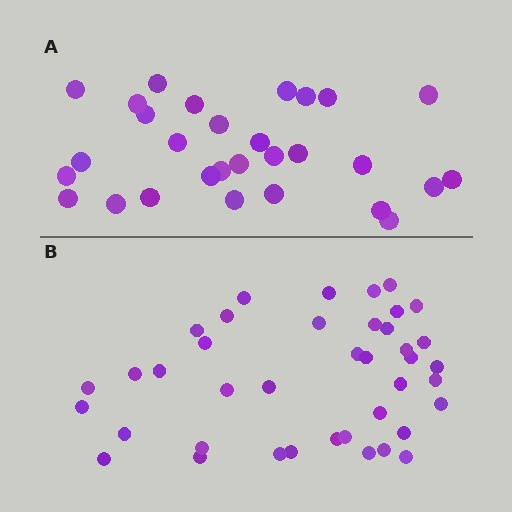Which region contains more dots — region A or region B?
Region B (the bottom region) has more dots.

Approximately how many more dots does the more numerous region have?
Region B has roughly 12 or so more dots than region A.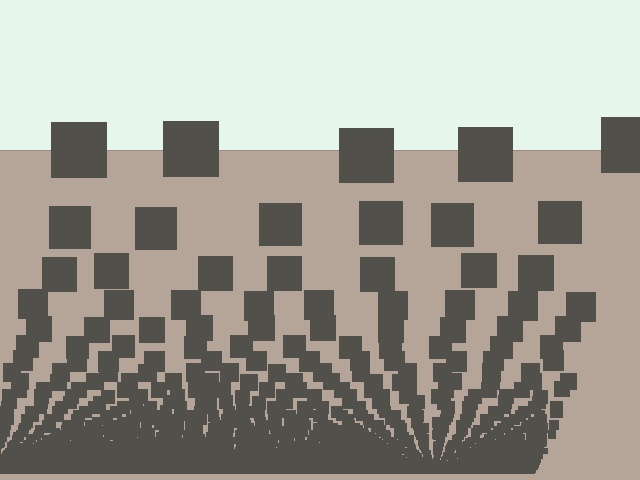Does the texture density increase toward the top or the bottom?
Density increases toward the bottom.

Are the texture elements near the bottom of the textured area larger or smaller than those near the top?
Smaller. The gradient is inverted — elements near the bottom are smaller and denser.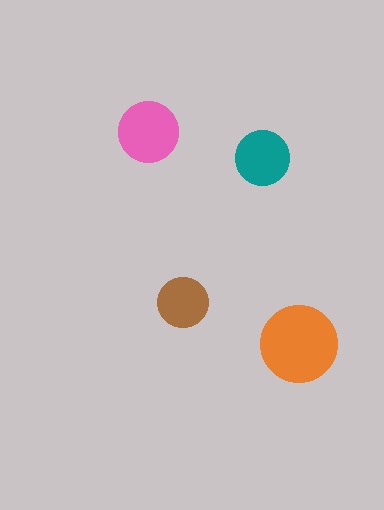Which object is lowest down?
The orange circle is bottommost.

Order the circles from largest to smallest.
the orange one, the pink one, the teal one, the brown one.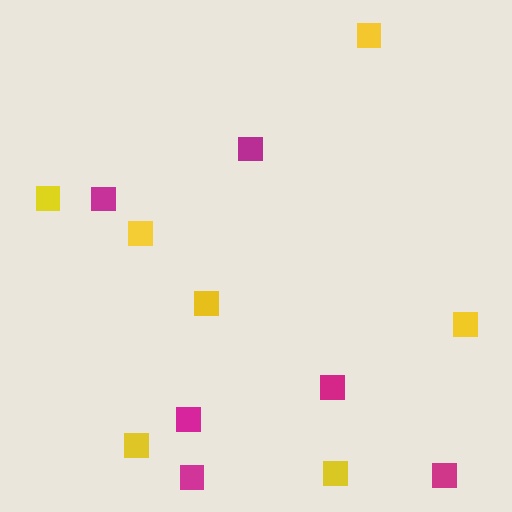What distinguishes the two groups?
There are 2 groups: one group of magenta squares (6) and one group of yellow squares (7).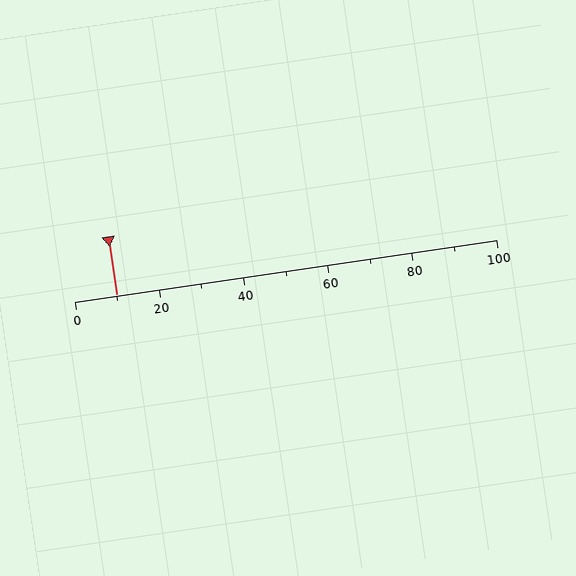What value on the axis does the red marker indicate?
The marker indicates approximately 10.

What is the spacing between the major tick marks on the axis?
The major ticks are spaced 20 apart.